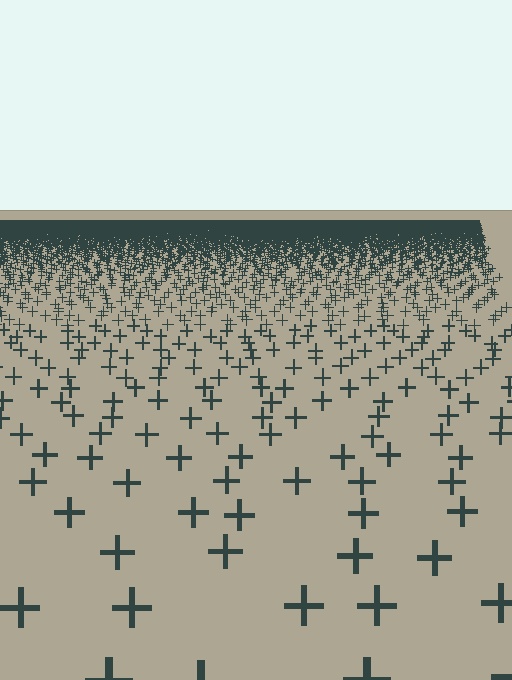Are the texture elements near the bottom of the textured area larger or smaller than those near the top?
Larger. Near the bottom, elements are closer to the viewer and appear at a bigger on-screen size.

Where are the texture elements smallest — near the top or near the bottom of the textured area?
Near the top.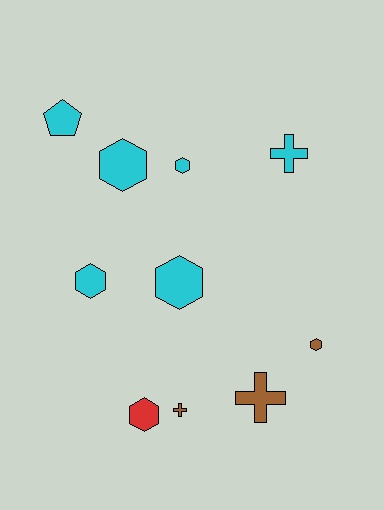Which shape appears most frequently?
Hexagon, with 6 objects.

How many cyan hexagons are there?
There are 4 cyan hexagons.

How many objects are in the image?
There are 10 objects.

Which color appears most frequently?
Cyan, with 6 objects.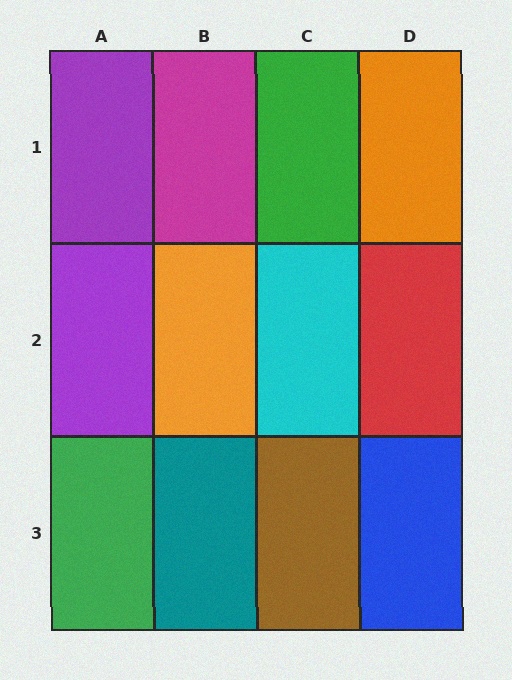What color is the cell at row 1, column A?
Purple.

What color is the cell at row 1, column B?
Magenta.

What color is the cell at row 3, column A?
Green.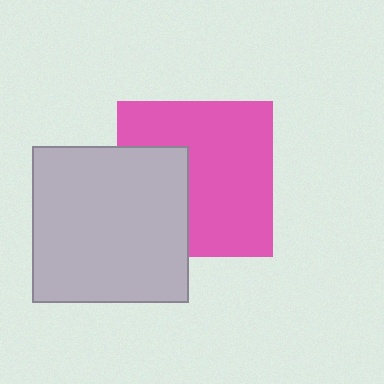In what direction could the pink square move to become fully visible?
The pink square could move right. That would shift it out from behind the light gray square entirely.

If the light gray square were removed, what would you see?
You would see the complete pink square.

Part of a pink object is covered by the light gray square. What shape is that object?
It is a square.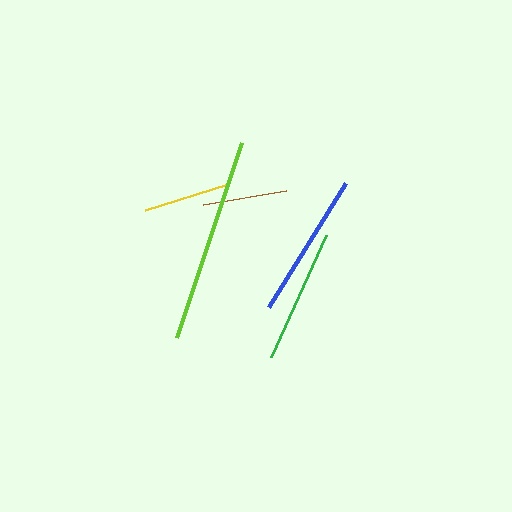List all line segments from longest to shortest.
From longest to shortest: lime, blue, green, yellow, brown.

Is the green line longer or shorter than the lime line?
The lime line is longer than the green line.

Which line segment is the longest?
The lime line is the longest at approximately 207 pixels.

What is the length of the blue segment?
The blue segment is approximately 147 pixels long.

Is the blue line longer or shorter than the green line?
The blue line is longer than the green line.